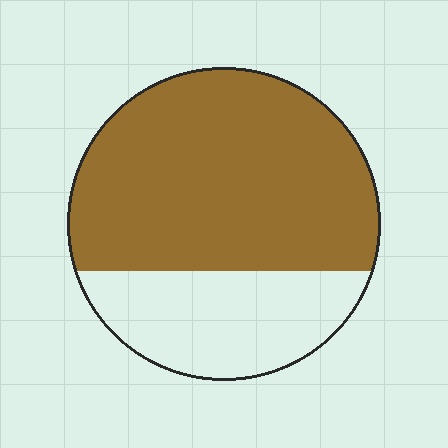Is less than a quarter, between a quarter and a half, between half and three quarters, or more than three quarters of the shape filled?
Between half and three quarters.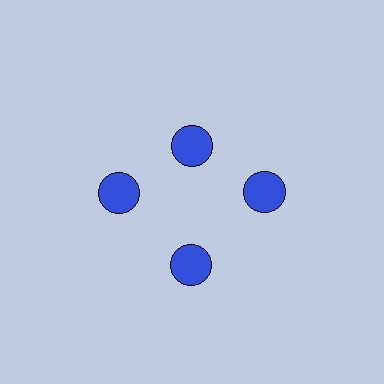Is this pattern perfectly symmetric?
No. The 4 blue circles are arranged in a ring, but one element near the 12 o'clock position is pulled inward toward the center, breaking the 4-fold rotational symmetry.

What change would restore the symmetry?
The symmetry would be restored by moving it outward, back onto the ring so that all 4 circles sit at equal angles and equal distance from the center.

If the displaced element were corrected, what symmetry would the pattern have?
It would have 4-fold rotational symmetry — the pattern would map onto itself every 90 degrees.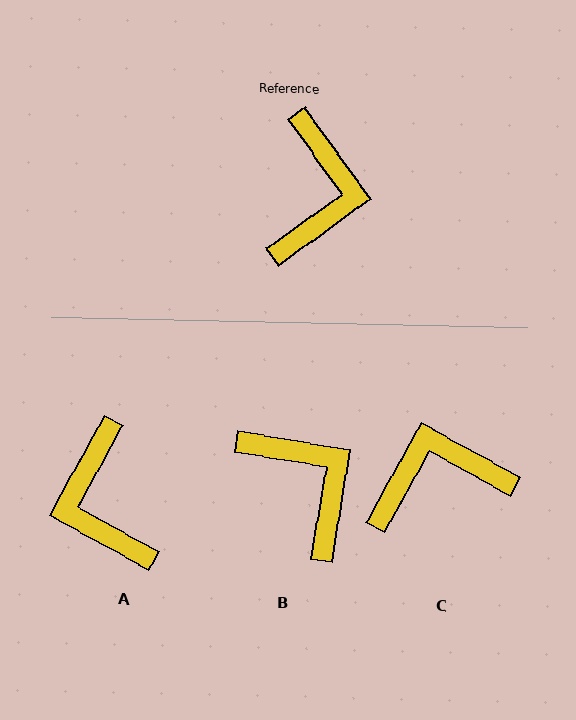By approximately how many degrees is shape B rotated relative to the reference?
Approximately 45 degrees counter-clockwise.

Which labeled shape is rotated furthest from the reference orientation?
A, about 154 degrees away.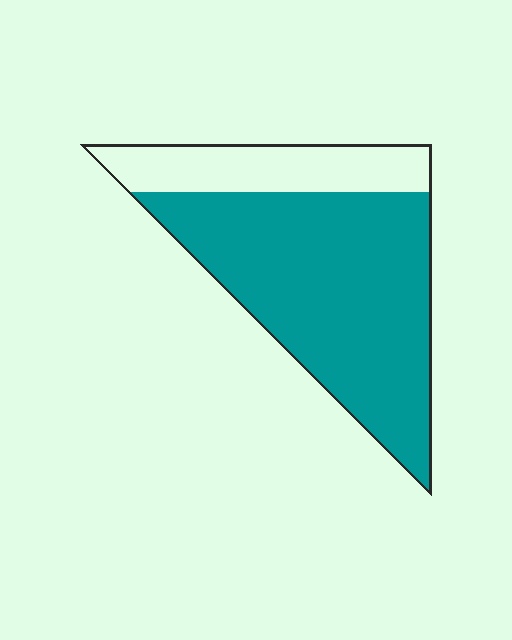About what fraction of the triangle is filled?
About three quarters (3/4).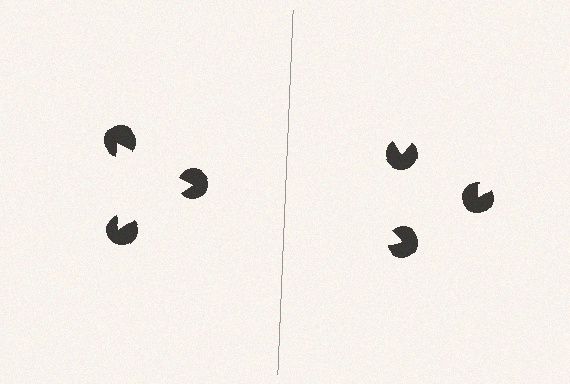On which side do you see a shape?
An illusory triangle appears on the left side. On the right side the wedge cuts are rotated, so no coherent shape forms.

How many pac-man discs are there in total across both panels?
6 — 3 on each side.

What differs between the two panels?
The pac-man discs are positioned identically on both sides; only the wedge orientations differ. On the left they align to a triangle; on the right they are misaligned.